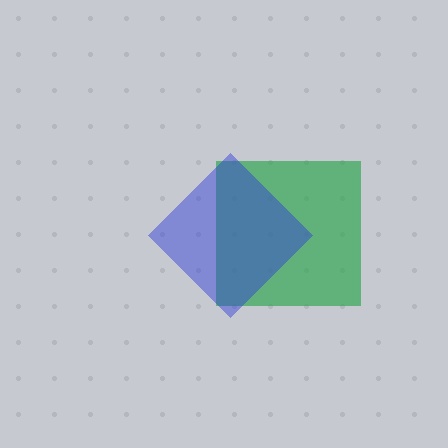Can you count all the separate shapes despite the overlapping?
Yes, there are 2 separate shapes.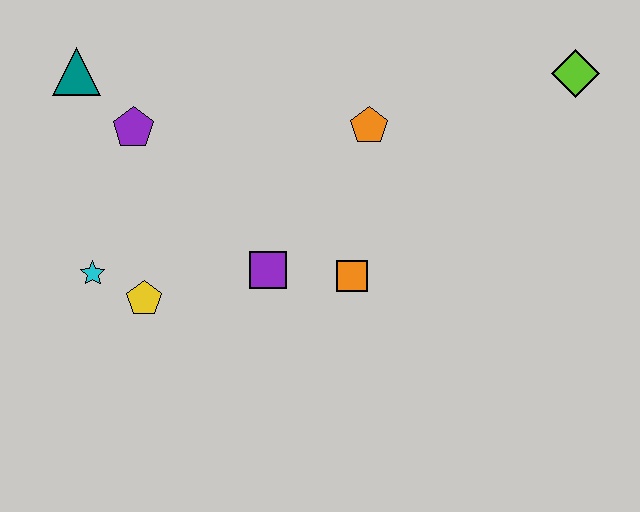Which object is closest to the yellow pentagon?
The cyan star is closest to the yellow pentagon.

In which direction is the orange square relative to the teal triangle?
The orange square is to the right of the teal triangle.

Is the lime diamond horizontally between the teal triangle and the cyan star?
No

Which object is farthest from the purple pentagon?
The lime diamond is farthest from the purple pentagon.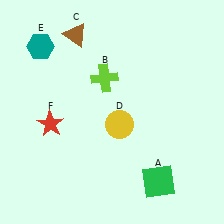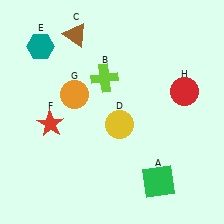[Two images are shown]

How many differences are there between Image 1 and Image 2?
There are 2 differences between the two images.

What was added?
An orange circle (G), a red circle (H) were added in Image 2.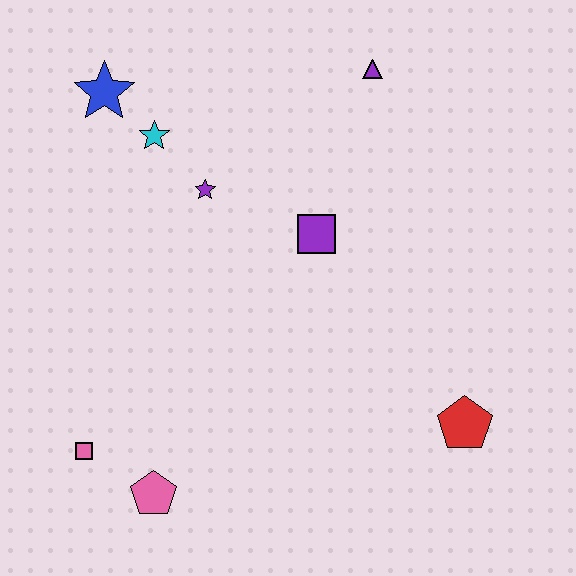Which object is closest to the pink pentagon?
The pink square is closest to the pink pentagon.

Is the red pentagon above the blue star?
No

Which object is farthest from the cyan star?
The red pentagon is farthest from the cyan star.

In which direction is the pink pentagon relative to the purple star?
The pink pentagon is below the purple star.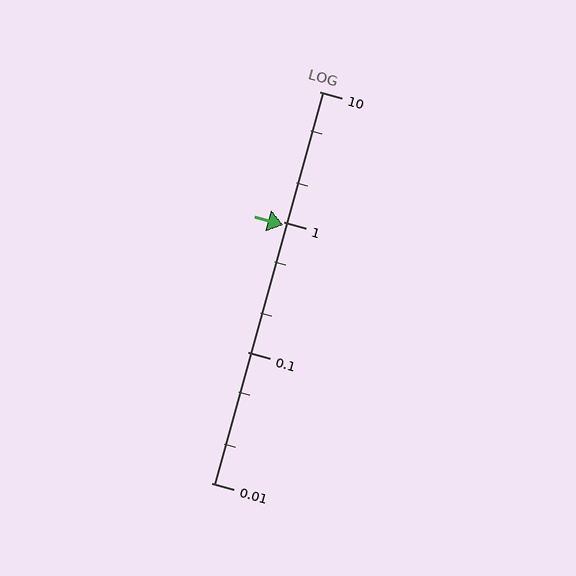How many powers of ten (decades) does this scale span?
The scale spans 3 decades, from 0.01 to 10.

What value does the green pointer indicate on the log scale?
The pointer indicates approximately 0.95.